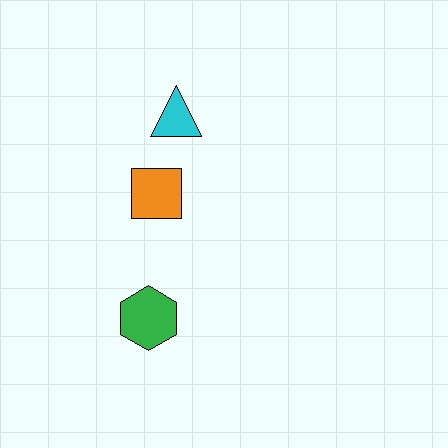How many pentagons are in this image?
There are no pentagons.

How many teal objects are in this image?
There are no teal objects.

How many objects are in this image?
There are 3 objects.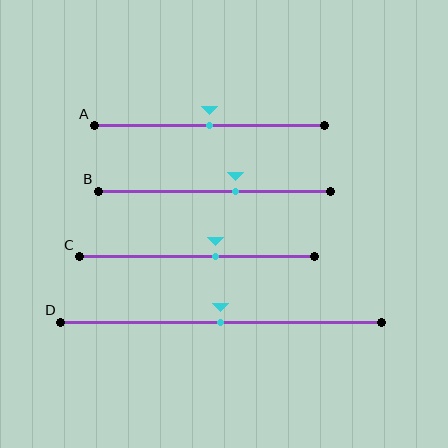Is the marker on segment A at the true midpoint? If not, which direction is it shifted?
Yes, the marker on segment A is at the true midpoint.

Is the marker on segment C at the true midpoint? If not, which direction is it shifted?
No, the marker on segment C is shifted to the right by about 8% of the segment length.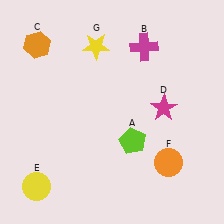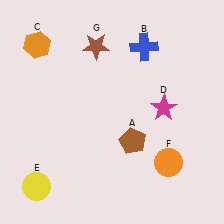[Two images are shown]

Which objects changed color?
A changed from lime to brown. B changed from magenta to blue. G changed from yellow to brown.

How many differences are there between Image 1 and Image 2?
There are 3 differences between the two images.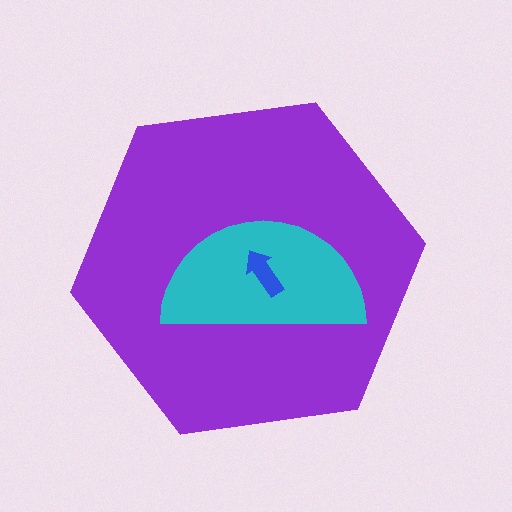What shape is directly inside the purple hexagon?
The cyan semicircle.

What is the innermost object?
The blue arrow.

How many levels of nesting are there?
3.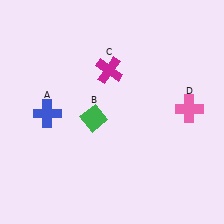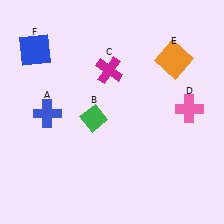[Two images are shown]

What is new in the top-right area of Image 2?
An orange square (E) was added in the top-right area of Image 2.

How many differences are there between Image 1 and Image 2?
There are 2 differences between the two images.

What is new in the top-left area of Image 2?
A blue square (F) was added in the top-left area of Image 2.